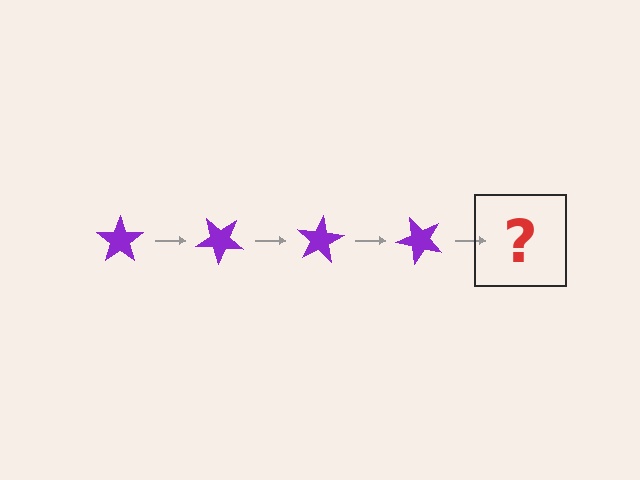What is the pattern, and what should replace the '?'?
The pattern is that the star rotates 40 degrees each step. The '?' should be a purple star rotated 160 degrees.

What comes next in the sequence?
The next element should be a purple star rotated 160 degrees.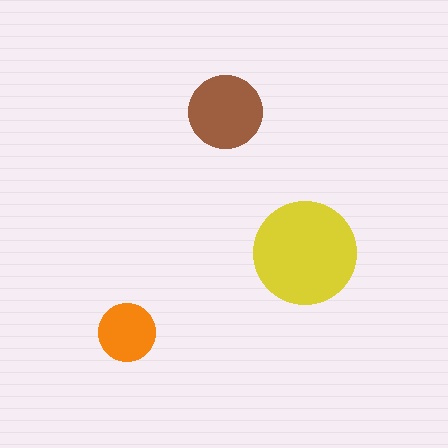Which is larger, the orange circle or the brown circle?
The brown one.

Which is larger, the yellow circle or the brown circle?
The yellow one.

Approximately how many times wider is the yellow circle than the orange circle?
About 2 times wider.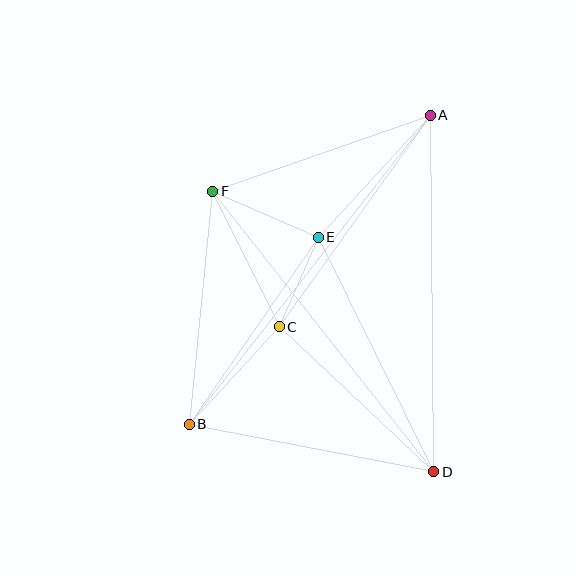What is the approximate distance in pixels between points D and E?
The distance between D and E is approximately 262 pixels.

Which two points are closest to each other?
Points C and E are closest to each other.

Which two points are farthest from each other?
Points A and B are farthest from each other.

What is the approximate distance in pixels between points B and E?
The distance between B and E is approximately 227 pixels.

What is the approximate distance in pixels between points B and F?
The distance between B and F is approximately 234 pixels.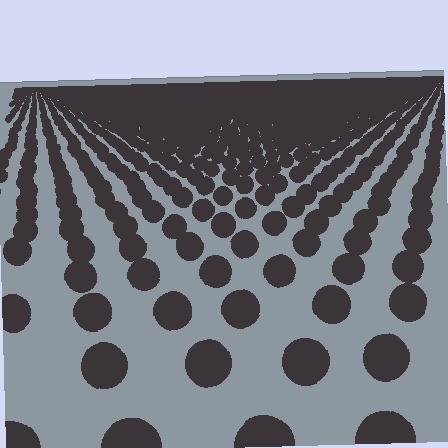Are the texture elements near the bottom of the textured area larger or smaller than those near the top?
Larger. Near the bottom, elements are closer to the viewer and appear at a bigger on-screen size.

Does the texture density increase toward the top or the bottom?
Density increases toward the top.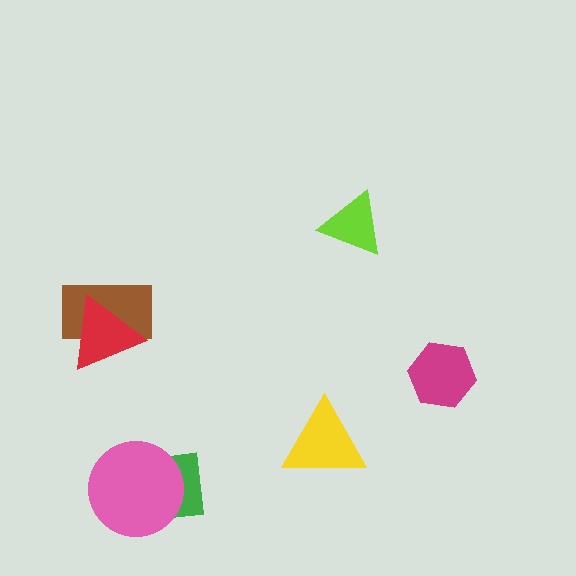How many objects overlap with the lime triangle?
0 objects overlap with the lime triangle.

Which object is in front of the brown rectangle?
The red triangle is in front of the brown rectangle.